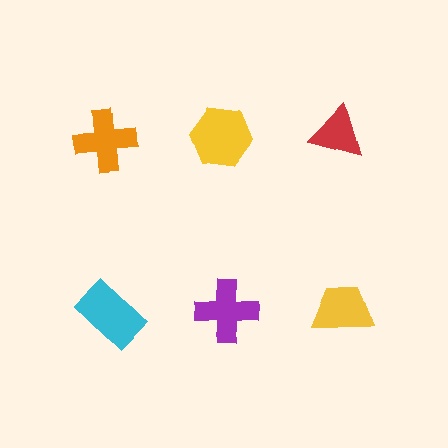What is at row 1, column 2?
A yellow hexagon.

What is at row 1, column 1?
An orange cross.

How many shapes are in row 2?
3 shapes.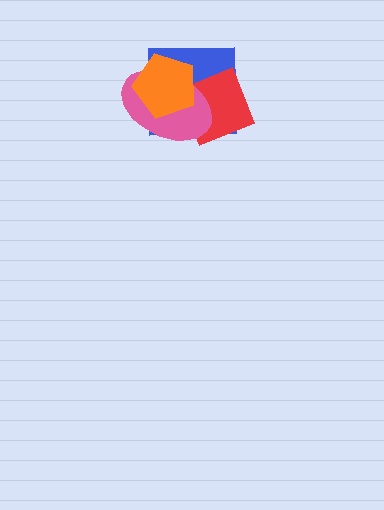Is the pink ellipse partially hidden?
Yes, it is partially covered by another shape.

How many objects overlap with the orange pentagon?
3 objects overlap with the orange pentagon.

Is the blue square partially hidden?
Yes, it is partially covered by another shape.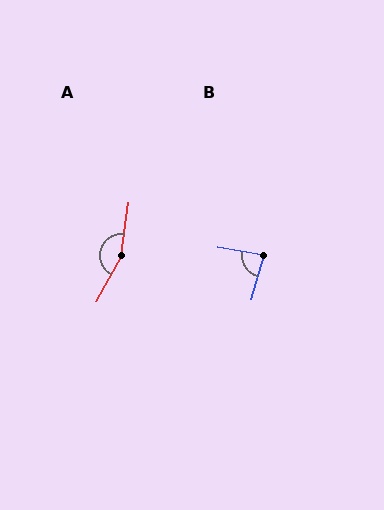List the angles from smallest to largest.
B (84°), A (159°).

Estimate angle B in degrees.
Approximately 84 degrees.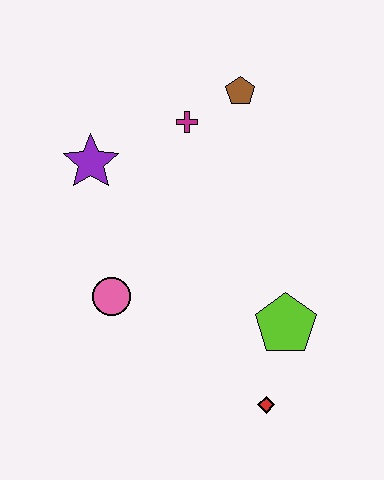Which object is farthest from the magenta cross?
The red diamond is farthest from the magenta cross.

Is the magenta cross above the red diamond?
Yes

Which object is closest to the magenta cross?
The brown pentagon is closest to the magenta cross.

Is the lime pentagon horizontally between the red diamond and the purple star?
No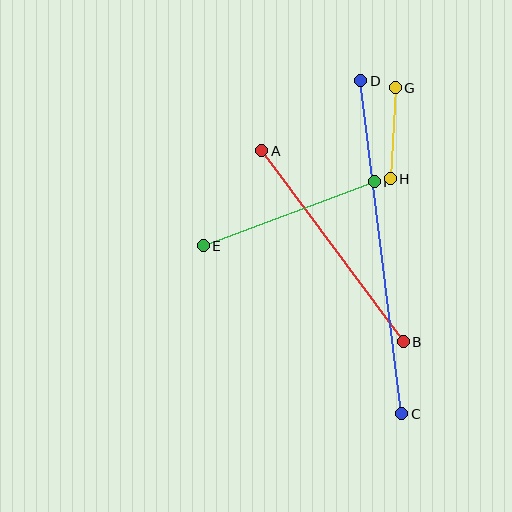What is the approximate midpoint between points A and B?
The midpoint is at approximately (332, 246) pixels.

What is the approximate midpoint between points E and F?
The midpoint is at approximately (289, 214) pixels.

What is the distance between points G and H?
The distance is approximately 91 pixels.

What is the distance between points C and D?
The distance is approximately 335 pixels.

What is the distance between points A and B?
The distance is approximately 238 pixels.